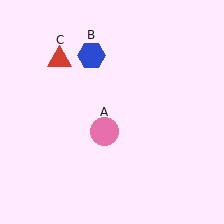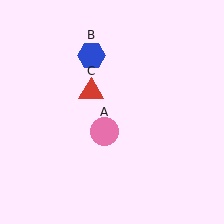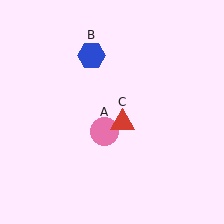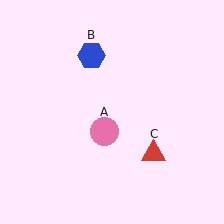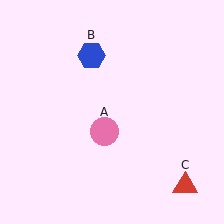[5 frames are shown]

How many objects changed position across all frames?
1 object changed position: red triangle (object C).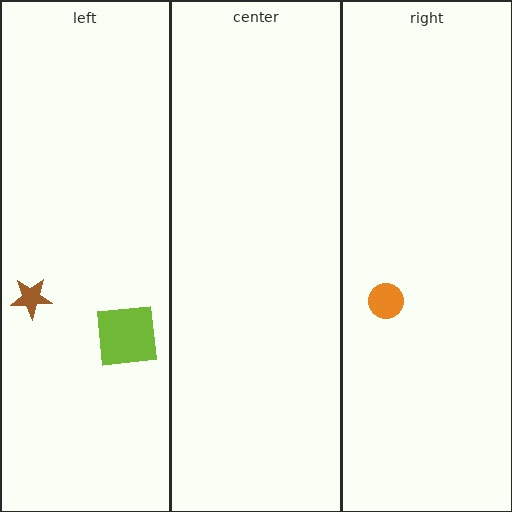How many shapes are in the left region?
2.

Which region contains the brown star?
The left region.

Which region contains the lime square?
The left region.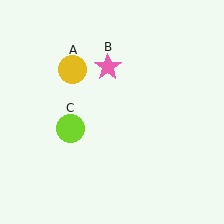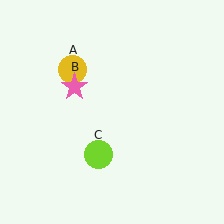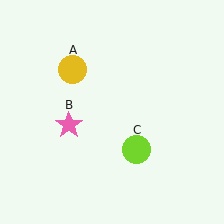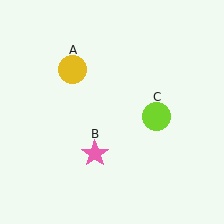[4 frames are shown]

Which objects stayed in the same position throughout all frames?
Yellow circle (object A) remained stationary.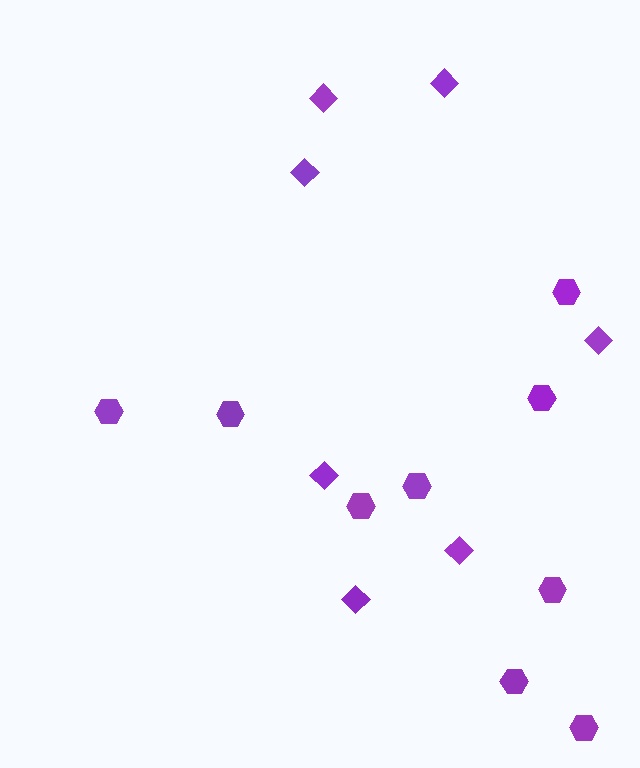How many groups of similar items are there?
There are 2 groups: one group of diamonds (7) and one group of hexagons (9).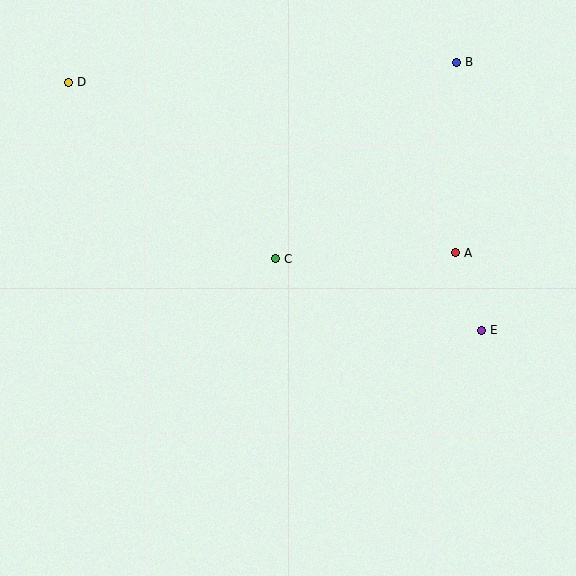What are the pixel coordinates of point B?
Point B is at (457, 62).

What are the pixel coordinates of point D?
Point D is at (69, 82).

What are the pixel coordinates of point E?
Point E is at (482, 330).